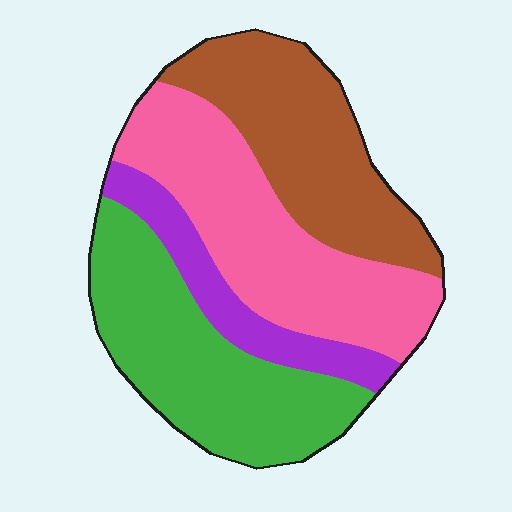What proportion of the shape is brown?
Brown covers 26% of the shape.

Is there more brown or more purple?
Brown.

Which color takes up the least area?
Purple, at roughly 10%.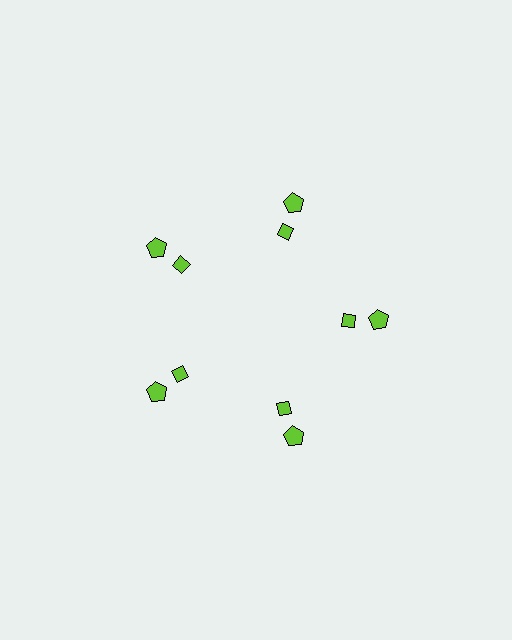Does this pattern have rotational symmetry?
Yes, this pattern has 5-fold rotational symmetry. It looks the same after rotating 72 degrees around the center.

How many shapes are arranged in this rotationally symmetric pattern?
There are 10 shapes, arranged in 5 groups of 2.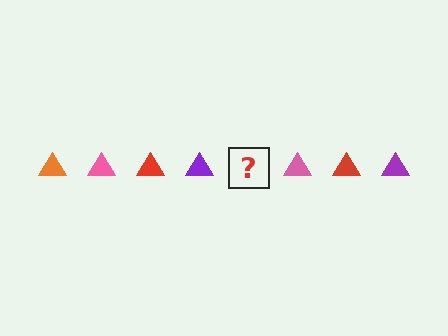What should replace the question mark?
The question mark should be replaced with an orange triangle.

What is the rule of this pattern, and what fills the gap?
The rule is that the pattern cycles through orange, pink, red, purple triangles. The gap should be filled with an orange triangle.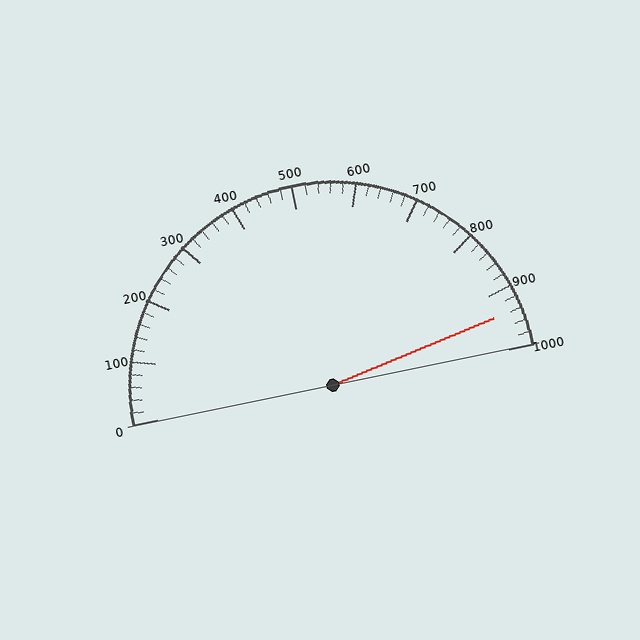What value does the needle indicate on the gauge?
The needle indicates approximately 940.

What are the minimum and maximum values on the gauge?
The gauge ranges from 0 to 1000.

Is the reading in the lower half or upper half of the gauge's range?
The reading is in the upper half of the range (0 to 1000).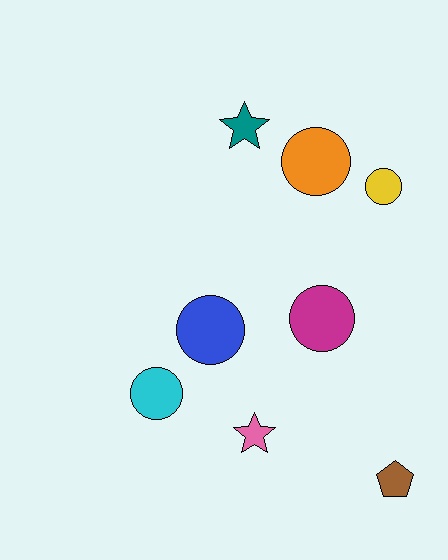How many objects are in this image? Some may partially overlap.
There are 8 objects.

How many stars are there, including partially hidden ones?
There are 2 stars.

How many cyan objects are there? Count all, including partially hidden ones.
There is 1 cyan object.